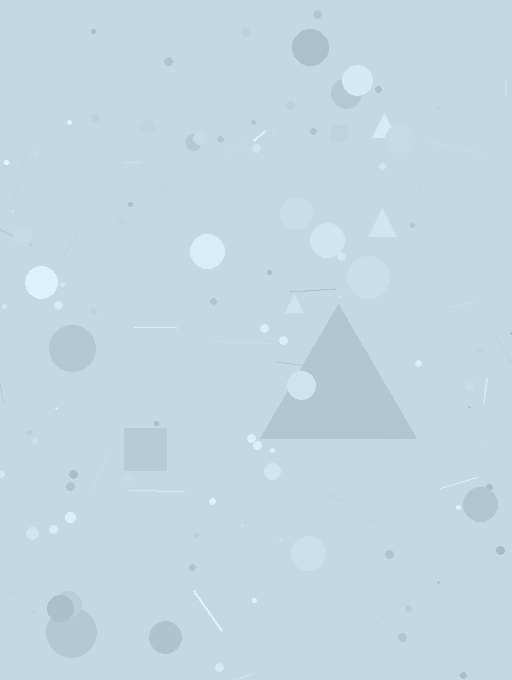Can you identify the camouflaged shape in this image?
The camouflaged shape is a triangle.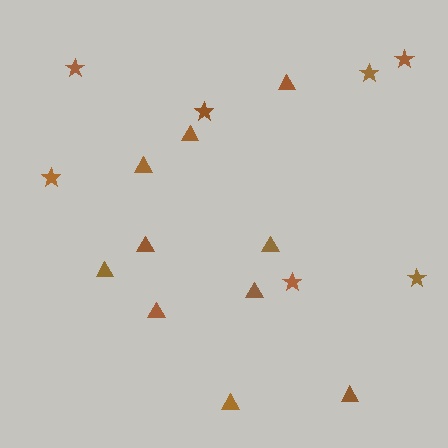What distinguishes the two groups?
There are 2 groups: one group of stars (7) and one group of triangles (10).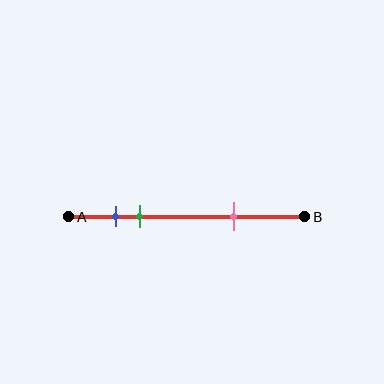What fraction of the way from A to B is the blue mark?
The blue mark is approximately 20% (0.2) of the way from A to B.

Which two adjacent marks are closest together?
The blue and green marks are the closest adjacent pair.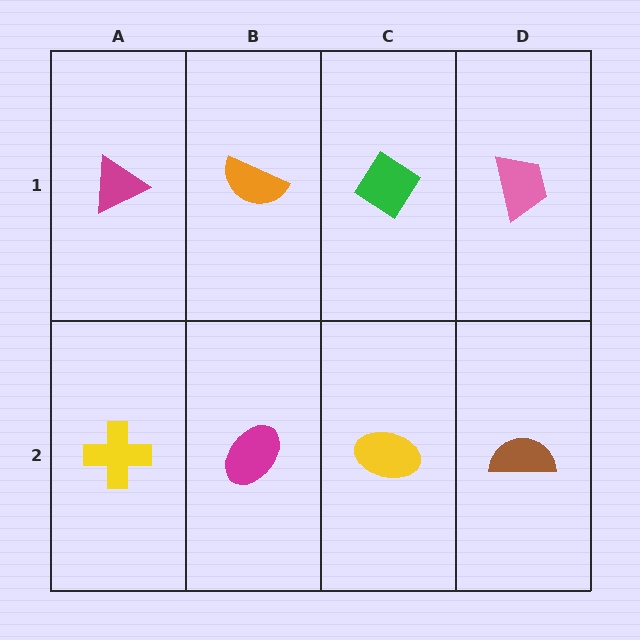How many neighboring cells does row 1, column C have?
3.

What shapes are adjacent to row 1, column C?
A yellow ellipse (row 2, column C), an orange semicircle (row 1, column B), a pink trapezoid (row 1, column D).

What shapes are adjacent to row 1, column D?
A brown semicircle (row 2, column D), a green diamond (row 1, column C).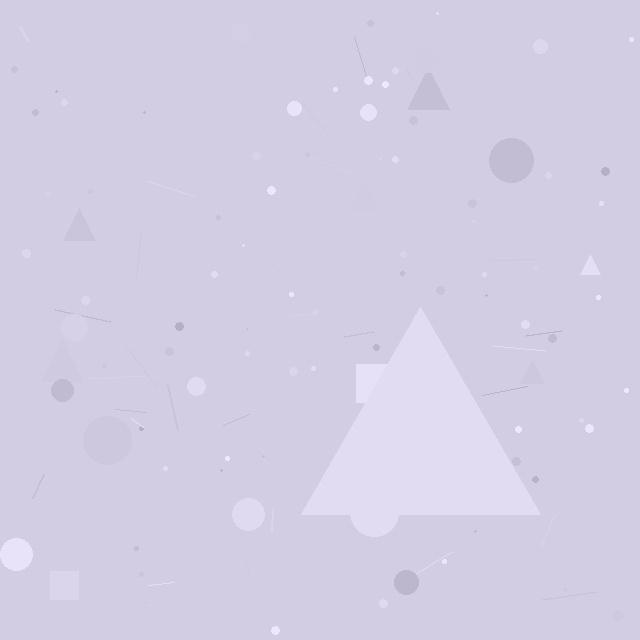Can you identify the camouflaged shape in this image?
The camouflaged shape is a triangle.